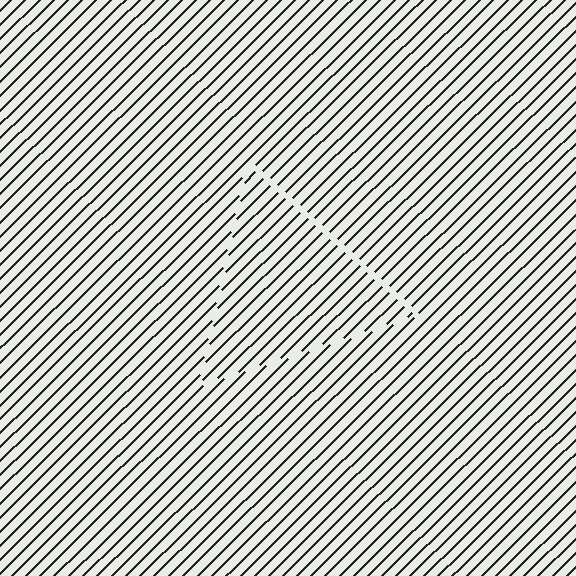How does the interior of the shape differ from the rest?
The interior of the shape contains the same grating, shifted by half a period — the contour is defined by the phase discontinuity where line-ends from the inner and outer gratings abut.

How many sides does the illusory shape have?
3 sides — the line-ends trace a triangle.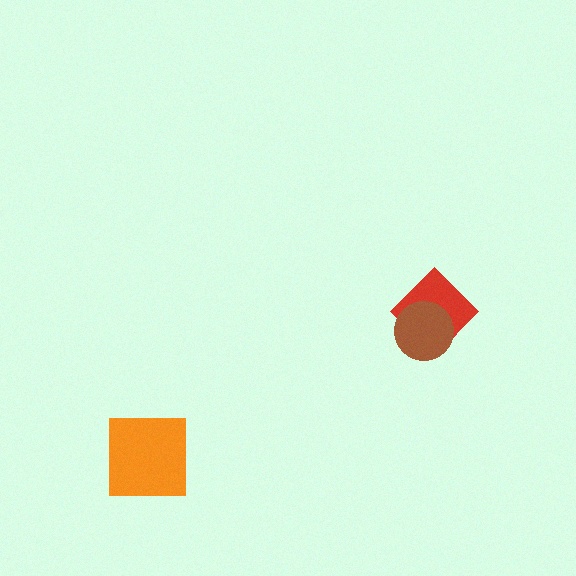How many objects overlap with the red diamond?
1 object overlaps with the red diamond.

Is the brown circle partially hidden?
No, no other shape covers it.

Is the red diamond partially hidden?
Yes, it is partially covered by another shape.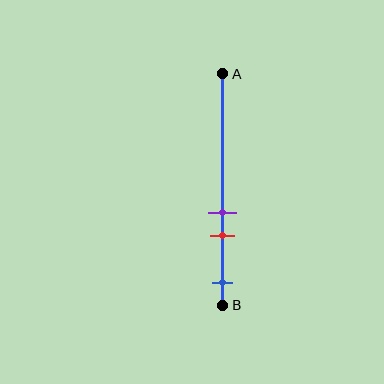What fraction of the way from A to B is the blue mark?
The blue mark is approximately 90% (0.9) of the way from A to B.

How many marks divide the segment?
There are 3 marks dividing the segment.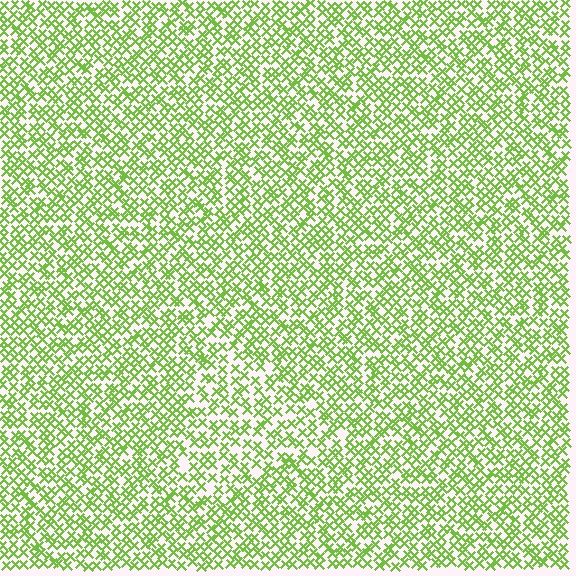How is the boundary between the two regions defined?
The boundary is defined by a change in element density (approximately 1.4x ratio). All elements are the same color, size, and shape.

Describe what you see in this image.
The image contains small lime elements arranged at two different densities. A triangle-shaped region is visible where the elements are less densely packed than the surrounding area.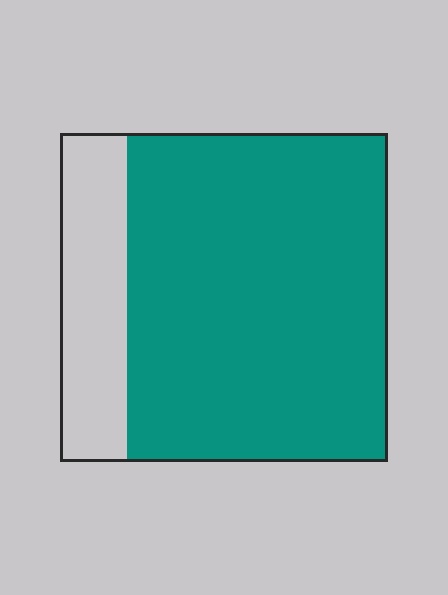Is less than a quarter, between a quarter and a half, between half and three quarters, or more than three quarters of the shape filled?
More than three quarters.